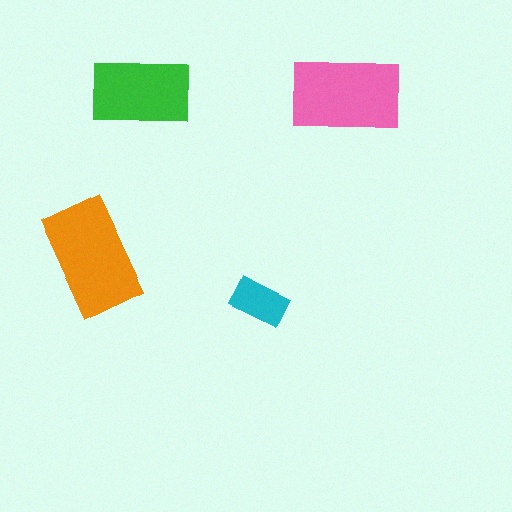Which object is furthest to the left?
The orange rectangle is leftmost.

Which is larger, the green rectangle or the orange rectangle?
The orange one.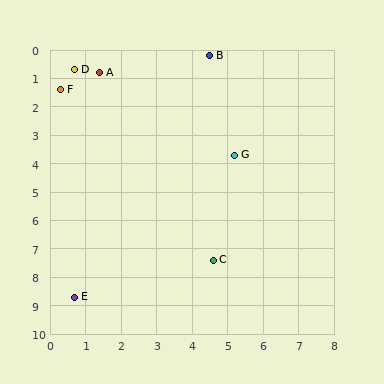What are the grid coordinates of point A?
Point A is at approximately (1.4, 0.8).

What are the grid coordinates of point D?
Point D is at approximately (0.7, 0.7).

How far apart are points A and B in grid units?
Points A and B are about 3.2 grid units apart.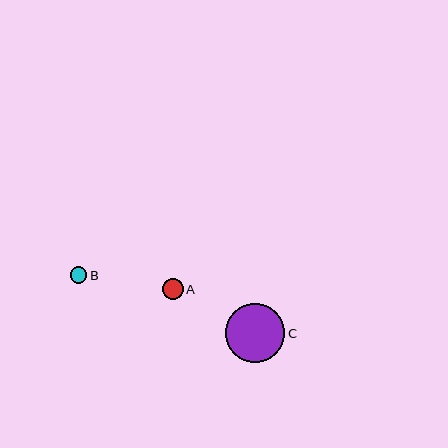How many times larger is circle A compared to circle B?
Circle A is approximately 1.3 times the size of circle B.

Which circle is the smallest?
Circle B is the smallest with a size of approximately 17 pixels.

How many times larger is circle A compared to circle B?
Circle A is approximately 1.3 times the size of circle B.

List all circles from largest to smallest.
From largest to smallest: C, A, B.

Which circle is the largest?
Circle C is the largest with a size of approximately 59 pixels.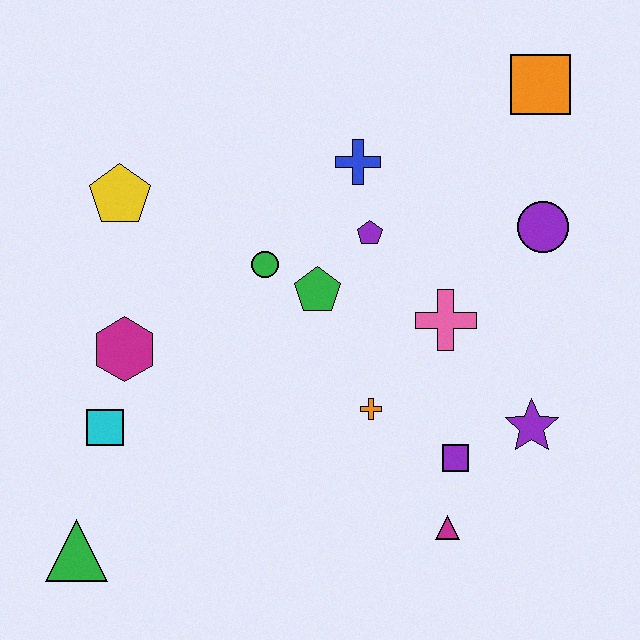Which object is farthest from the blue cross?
The green triangle is farthest from the blue cross.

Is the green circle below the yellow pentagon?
Yes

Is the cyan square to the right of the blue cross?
No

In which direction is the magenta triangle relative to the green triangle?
The magenta triangle is to the right of the green triangle.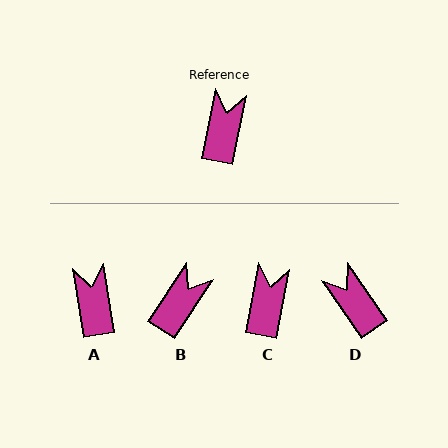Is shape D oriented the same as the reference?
No, it is off by about 46 degrees.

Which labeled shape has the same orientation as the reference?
C.